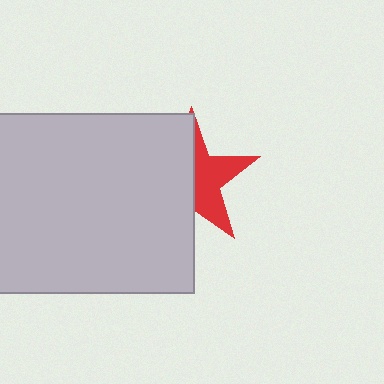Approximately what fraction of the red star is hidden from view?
Roughly 56% of the red star is hidden behind the light gray rectangle.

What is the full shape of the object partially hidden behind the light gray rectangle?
The partially hidden object is a red star.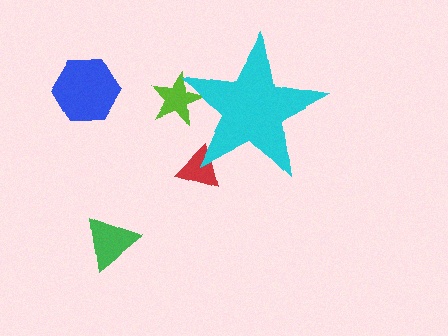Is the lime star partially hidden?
Yes, the lime star is partially hidden behind the cyan star.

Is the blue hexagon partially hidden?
No, the blue hexagon is fully visible.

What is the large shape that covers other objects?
A cyan star.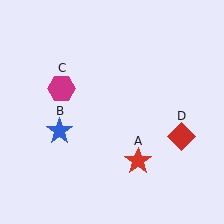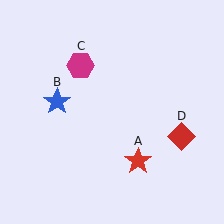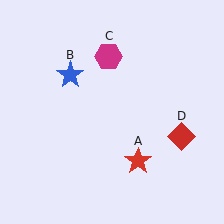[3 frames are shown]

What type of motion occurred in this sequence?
The blue star (object B), magenta hexagon (object C) rotated clockwise around the center of the scene.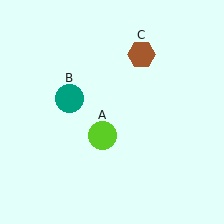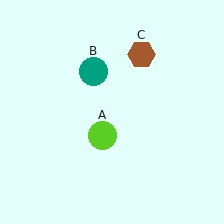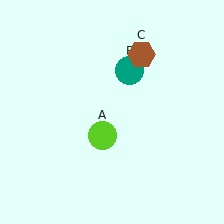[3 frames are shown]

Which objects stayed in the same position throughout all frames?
Lime circle (object A) and brown hexagon (object C) remained stationary.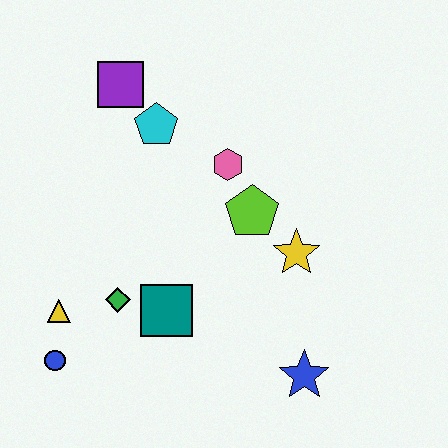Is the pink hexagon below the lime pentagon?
No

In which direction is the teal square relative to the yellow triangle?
The teal square is to the right of the yellow triangle.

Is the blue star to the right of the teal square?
Yes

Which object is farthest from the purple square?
The blue star is farthest from the purple square.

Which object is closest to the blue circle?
The yellow triangle is closest to the blue circle.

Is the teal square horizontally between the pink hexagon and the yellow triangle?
Yes